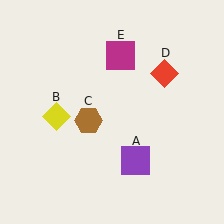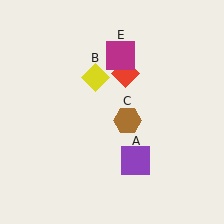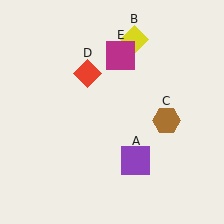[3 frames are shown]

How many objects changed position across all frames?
3 objects changed position: yellow diamond (object B), brown hexagon (object C), red diamond (object D).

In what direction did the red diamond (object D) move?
The red diamond (object D) moved left.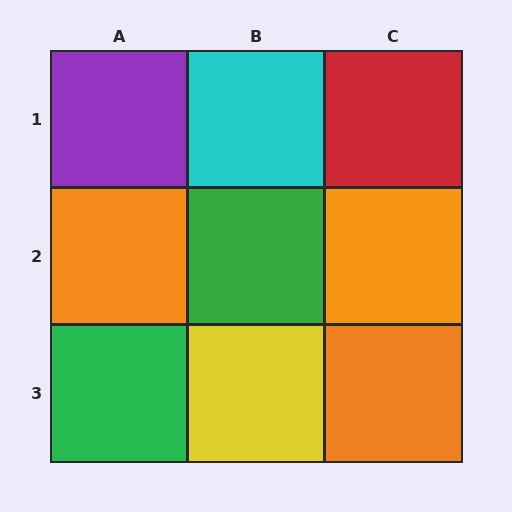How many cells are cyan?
1 cell is cyan.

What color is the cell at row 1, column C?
Red.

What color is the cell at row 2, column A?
Orange.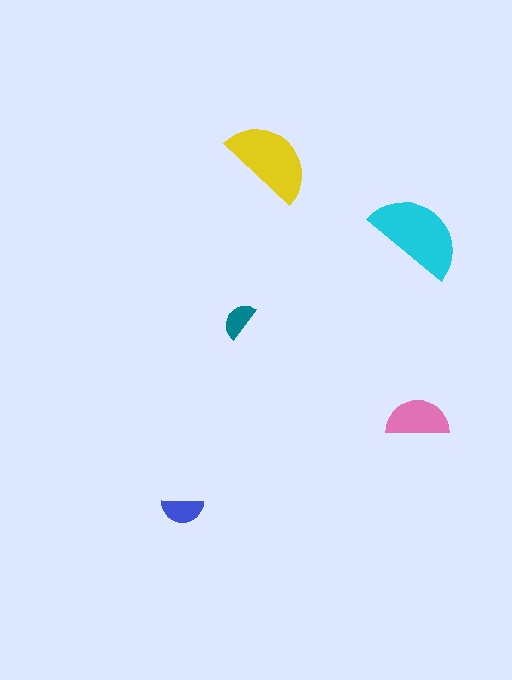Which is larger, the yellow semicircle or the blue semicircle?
The yellow one.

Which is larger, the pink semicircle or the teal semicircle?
The pink one.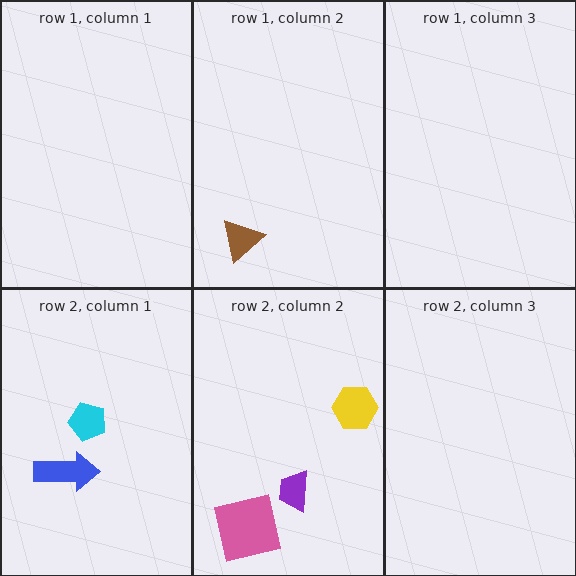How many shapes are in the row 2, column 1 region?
2.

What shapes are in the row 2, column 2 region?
The purple trapezoid, the yellow hexagon, the pink square.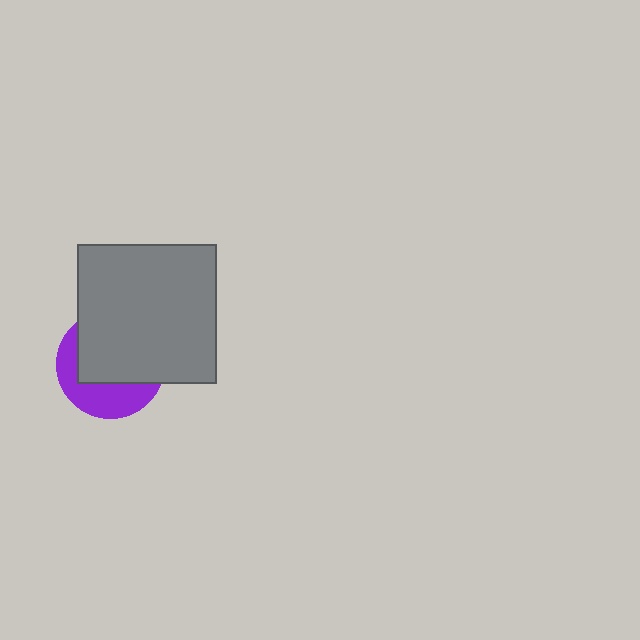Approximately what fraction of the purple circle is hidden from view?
Roughly 61% of the purple circle is hidden behind the gray square.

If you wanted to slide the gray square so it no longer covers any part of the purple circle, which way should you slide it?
Slide it toward the upper-right — that is the most direct way to separate the two shapes.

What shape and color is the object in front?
The object in front is a gray square.